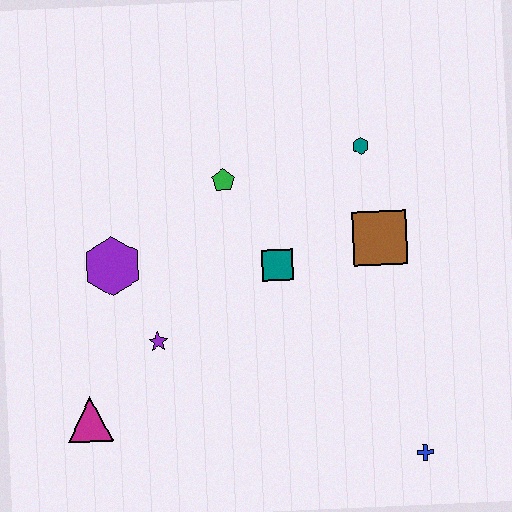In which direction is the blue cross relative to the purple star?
The blue cross is to the right of the purple star.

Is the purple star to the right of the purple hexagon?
Yes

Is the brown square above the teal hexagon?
No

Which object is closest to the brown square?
The teal hexagon is closest to the brown square.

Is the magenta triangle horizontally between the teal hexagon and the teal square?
No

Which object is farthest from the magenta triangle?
The teal hexagon is farthest from the magenta triangle.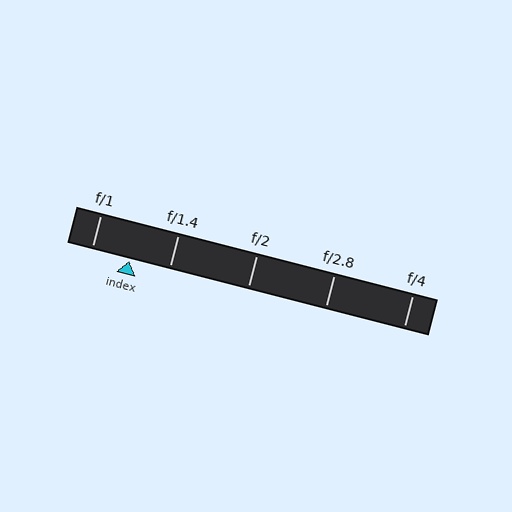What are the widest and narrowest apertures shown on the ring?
The widest aperture shown is f/1 and the narrowest is f/4.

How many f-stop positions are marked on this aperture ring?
There are 5 f-stop positions marked.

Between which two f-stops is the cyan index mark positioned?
The index mark is between f/1 and f/1.4.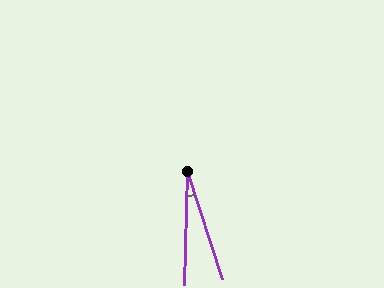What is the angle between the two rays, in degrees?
Approximately 20 degrees.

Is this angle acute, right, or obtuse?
It is acute.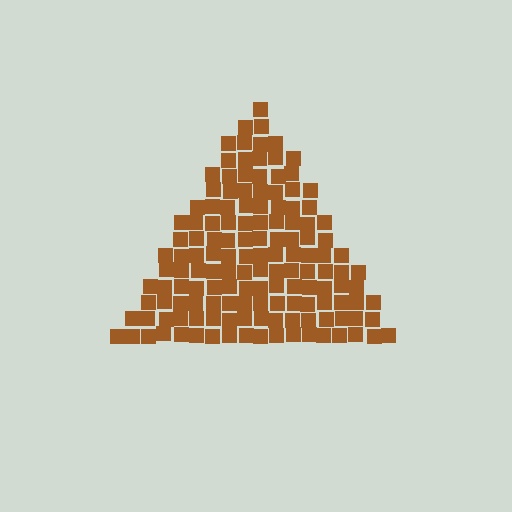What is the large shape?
The large shape is a triangle.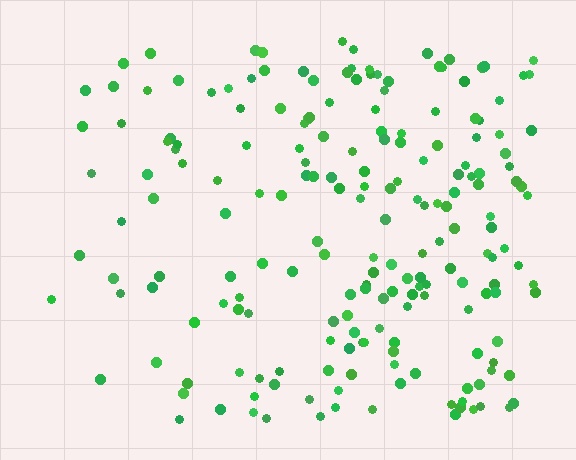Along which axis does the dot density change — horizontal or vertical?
Horizontal.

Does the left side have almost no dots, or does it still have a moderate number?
Still a moderate number, just noticeably fewer than the right.